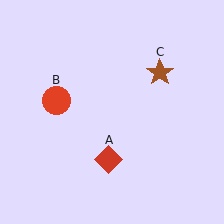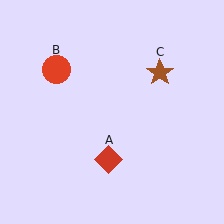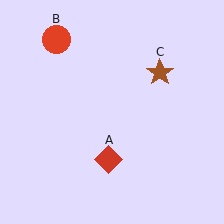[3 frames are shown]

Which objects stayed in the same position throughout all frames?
Red diamond (object A) and brown star (object C) remained stationary.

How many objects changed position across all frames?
1 object changed position: red circle (object B).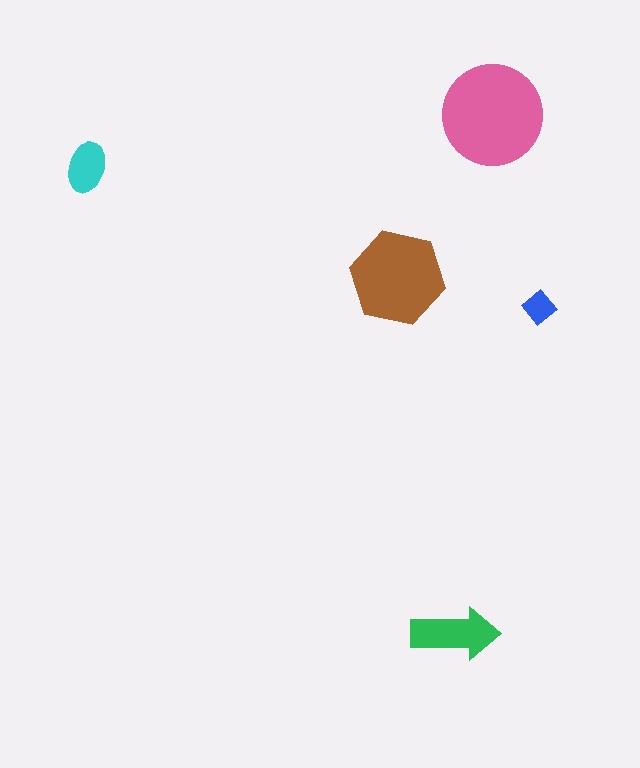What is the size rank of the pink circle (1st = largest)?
1st.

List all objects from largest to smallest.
The pink circle, the brown hexagon, the green arrow, the cyan ellipse, the blue diamond.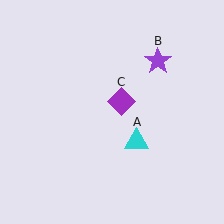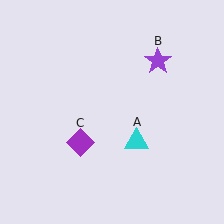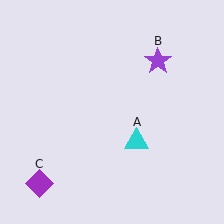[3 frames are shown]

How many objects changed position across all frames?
1 object changed position: purple diamond (object C).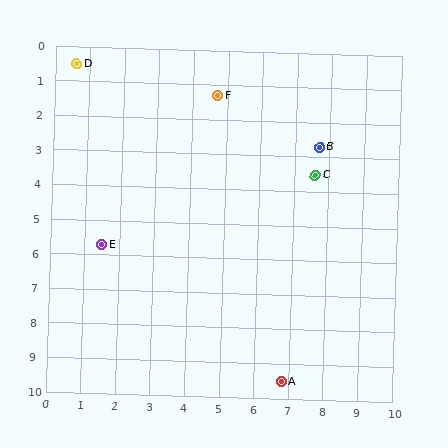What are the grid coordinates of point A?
Point A is at approximately (6.8, 9.5).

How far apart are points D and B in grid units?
Points D and B are about 7.4 grid units apart.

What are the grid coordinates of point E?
Point E is at approximately (1.5, 5.7).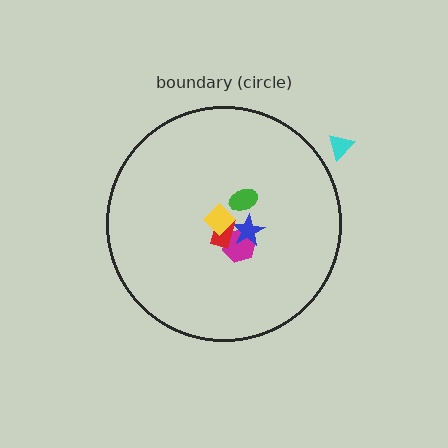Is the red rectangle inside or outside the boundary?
Inside.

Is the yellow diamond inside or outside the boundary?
Inside.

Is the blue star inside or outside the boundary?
Inside.